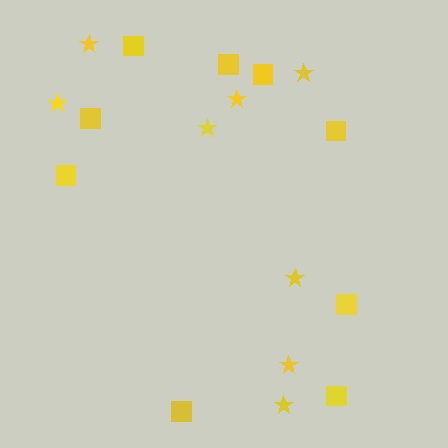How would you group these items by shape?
There are 2 groups: one group of squares (9) and one group of stars (8).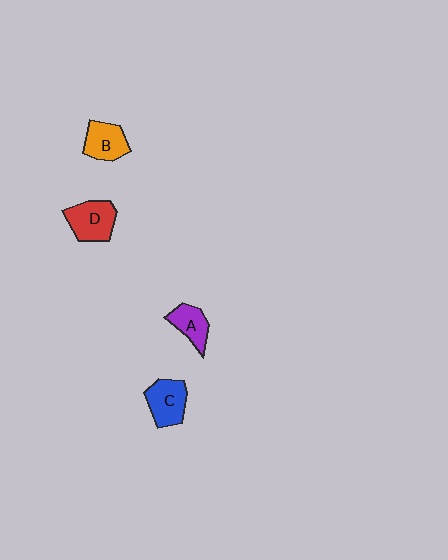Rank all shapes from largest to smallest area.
From largest to smallest: D (red), C (blue), B (orange), A (purple).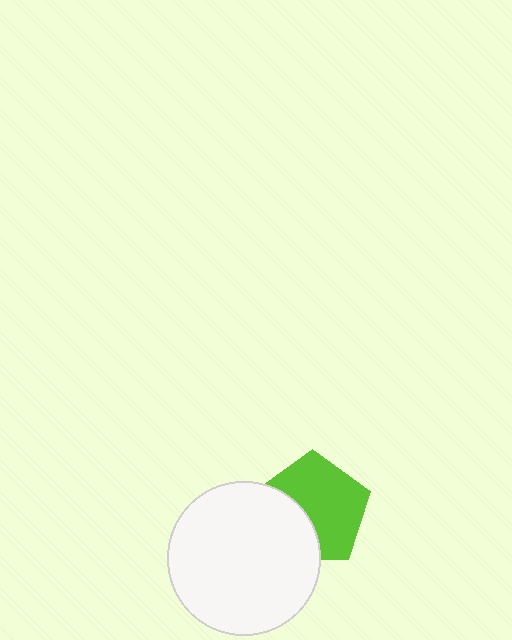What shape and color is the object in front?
The object in front is a white circle.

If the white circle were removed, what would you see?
You would see the complete lime pentagon.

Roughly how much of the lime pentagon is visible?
About half of it is visible (roughly 64%).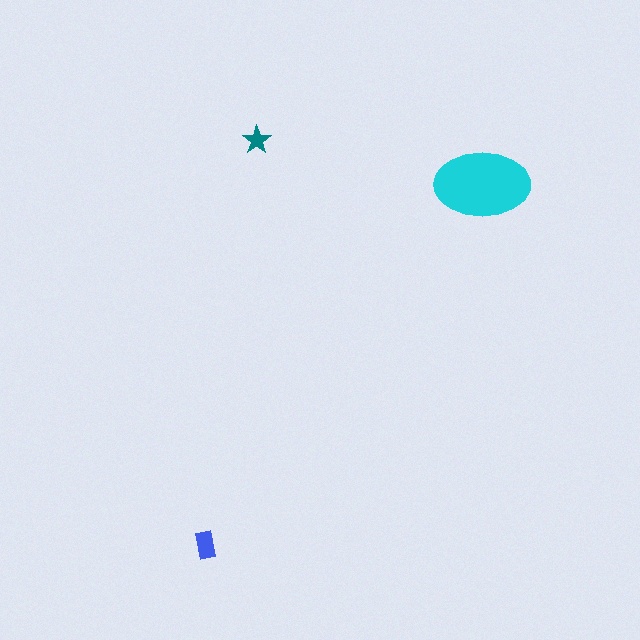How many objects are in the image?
There are 3 objects in the image.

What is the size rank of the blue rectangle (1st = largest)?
2nd.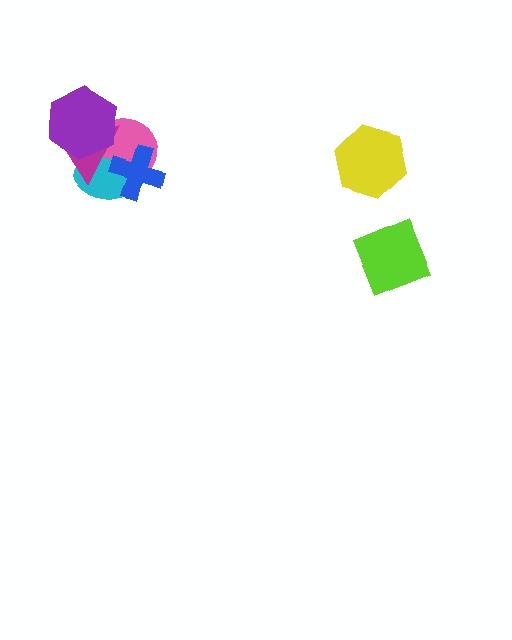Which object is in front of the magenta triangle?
The purple hexagon is in front of the magenta triangle.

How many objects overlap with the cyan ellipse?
4 objects overlap with the cyan ellipse.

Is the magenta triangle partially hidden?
Yes, it is partially covered by another shape.